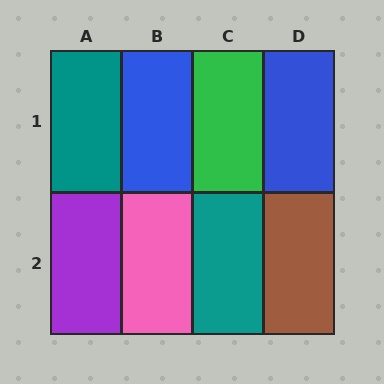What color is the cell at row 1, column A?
Teal.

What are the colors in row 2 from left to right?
Purple, pink, teal, brown.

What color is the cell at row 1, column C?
Green.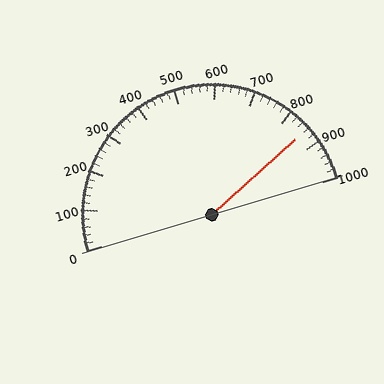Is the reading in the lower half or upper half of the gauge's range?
The reading is in the upper half of the range (0 to 1000).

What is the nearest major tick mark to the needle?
The nearest major tick mark is 900.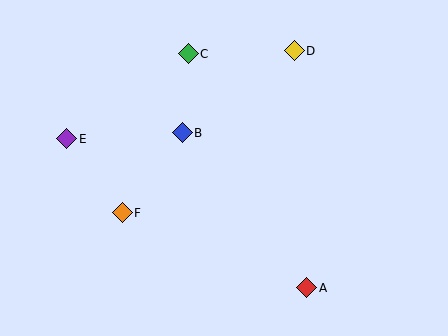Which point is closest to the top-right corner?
Point D is closest to the top-right corner.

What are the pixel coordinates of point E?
Point E is at (67, 139).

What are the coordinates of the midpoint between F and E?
The midpoint between F and E is at (94, 176).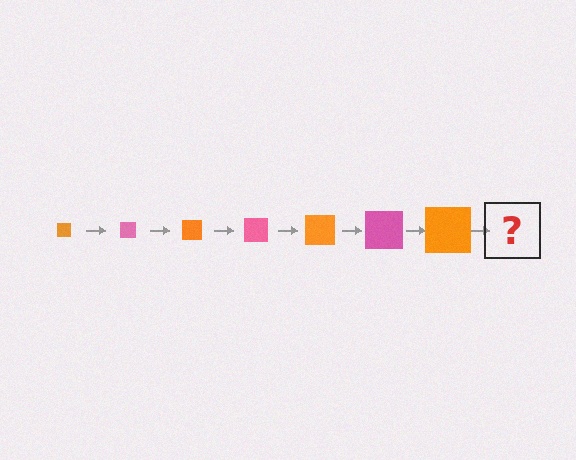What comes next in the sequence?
The next element should be a pink square, larger than the previous one.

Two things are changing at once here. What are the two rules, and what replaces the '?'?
The two rules are that the square grows larger each step and the color cycles through orange and pink. The '?' should be a pink square, larger than the previous one.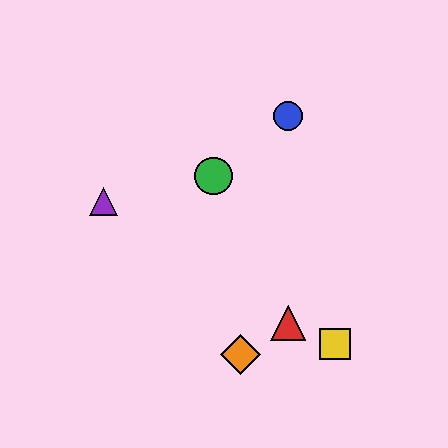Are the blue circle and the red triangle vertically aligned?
Yes, both are at x≈288.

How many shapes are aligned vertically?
2 shapes (the red triangle, the blue circle) are aligned vertically.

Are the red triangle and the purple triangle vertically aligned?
No, the red triangle is at x≈288 and the purple triangle is at x≈104.